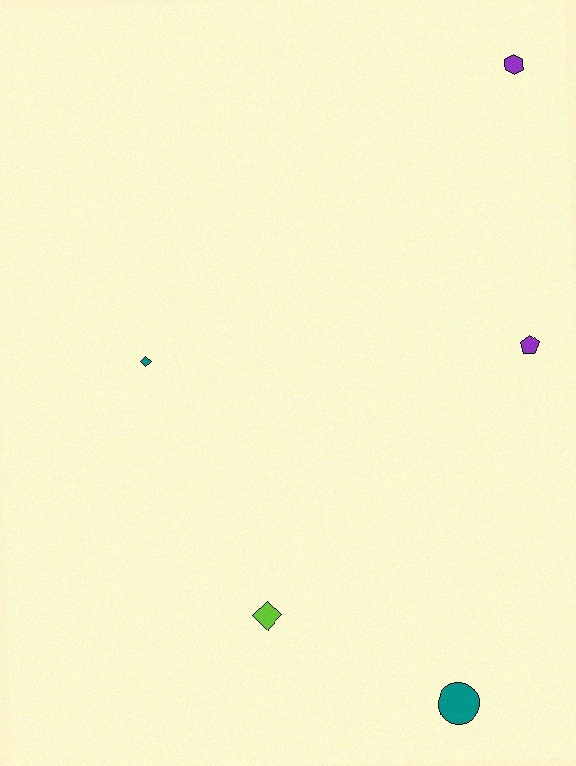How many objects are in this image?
There are 5 objects.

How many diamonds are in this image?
There are 2 diamonds.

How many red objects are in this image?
There are no red objects.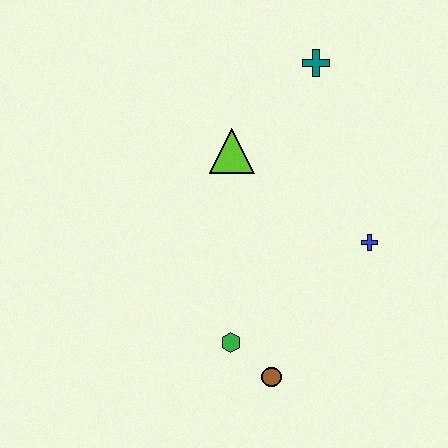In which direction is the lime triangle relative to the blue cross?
The lime triangle is to the left of the blue cross.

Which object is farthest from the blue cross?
The teal cross is farthest from the blue cross.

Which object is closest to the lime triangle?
The teal cross is closest to the lime triangle.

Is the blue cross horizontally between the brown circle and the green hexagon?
No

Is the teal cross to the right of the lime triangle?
Yes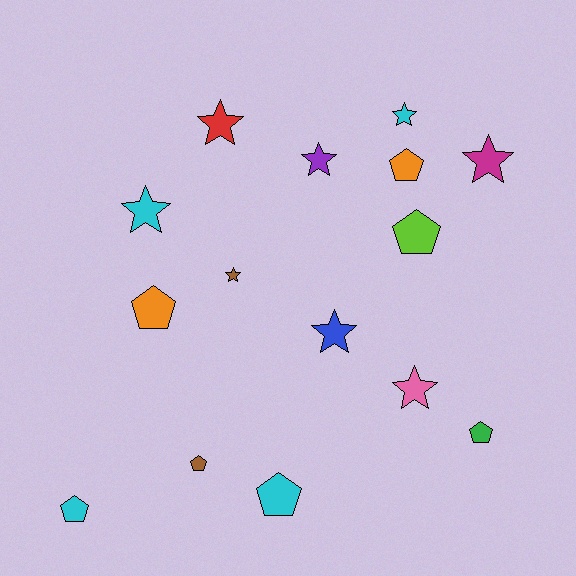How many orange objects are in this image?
There are 2 orange objects.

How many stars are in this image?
There are 8 stars.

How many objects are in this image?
There are 15 objects.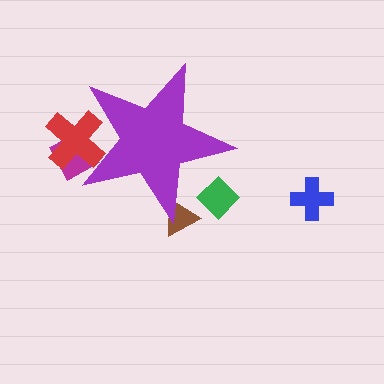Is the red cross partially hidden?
Yes, the red cross is partially hidden behind the purple star.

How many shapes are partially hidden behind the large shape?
4 shapes are partially hidden.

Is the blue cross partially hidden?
No, the blue cross is fully visible.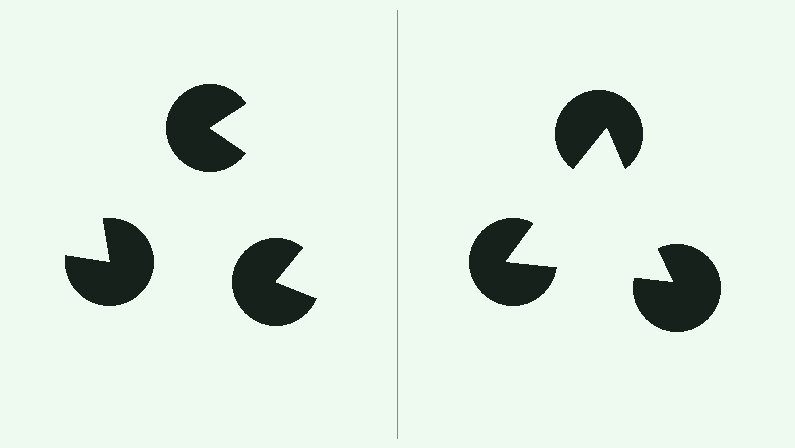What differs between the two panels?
The pac-man discs are positioned identically on both sides; only the wedge orientations differ. On the right they align to a triangle; on the left they are misaligned.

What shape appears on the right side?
An illusory triangle.